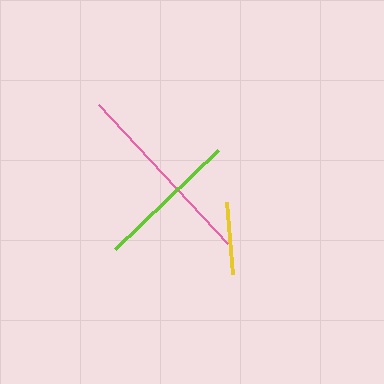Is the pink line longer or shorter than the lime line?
The pink line is longer than the lime line.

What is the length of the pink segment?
The pink segment is approximately 190 pixels long.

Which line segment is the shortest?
The yellow line is the shortest at approximately 73 pixels.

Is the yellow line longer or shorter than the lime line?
The lime line is longer than the yellow line.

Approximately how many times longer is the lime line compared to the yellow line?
The lime line is approximately 2.0 times the length of the yellow line.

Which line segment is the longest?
The pink line is the longest at approximately 190 pixels.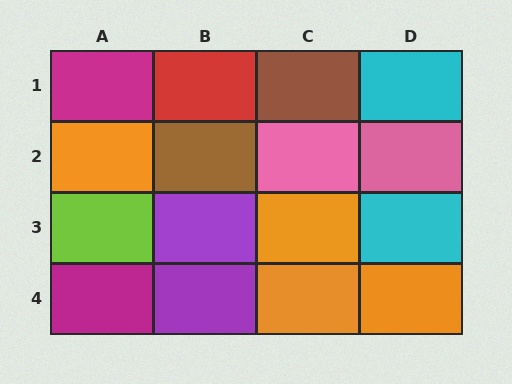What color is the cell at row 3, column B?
Purple.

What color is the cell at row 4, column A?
Magenta.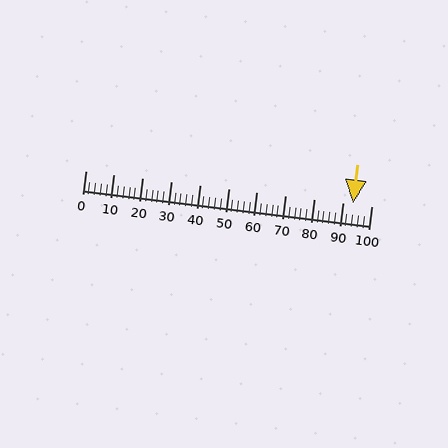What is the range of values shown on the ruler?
The ruler shows values from 0 to 100.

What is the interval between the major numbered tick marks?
The major tick marks are spaced 10 units apart.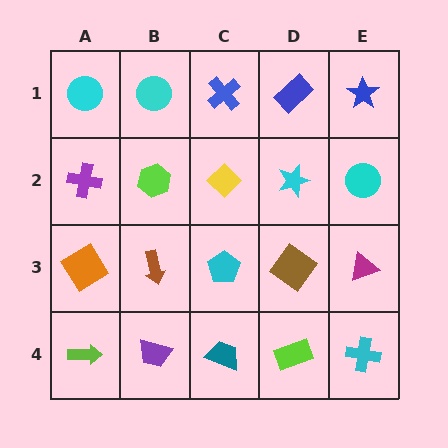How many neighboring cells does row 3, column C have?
4.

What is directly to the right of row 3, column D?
A magenta triangle.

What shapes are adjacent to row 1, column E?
A cyan circle (row 2, column E), a blue rectangle (row 1, column D).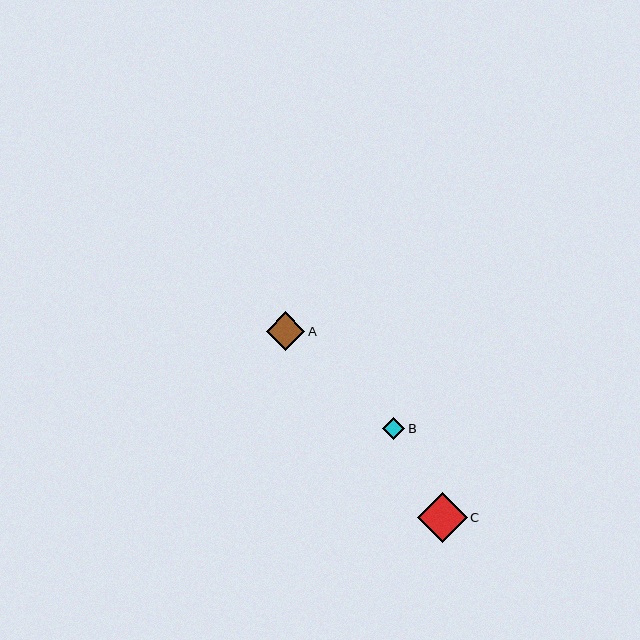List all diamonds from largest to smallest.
From largest to smallest: C, A, B.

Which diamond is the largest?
Diamond C is the largest with a size of approximately 50 pixels.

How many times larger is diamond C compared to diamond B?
Diamond C is approximately 2.3 times the size of diamond B.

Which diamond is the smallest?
Diamond B is the smallest with a size of approximately 22 pixels.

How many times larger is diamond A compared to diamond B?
Diamond A is approximately 1.8 times the size of diamond B.